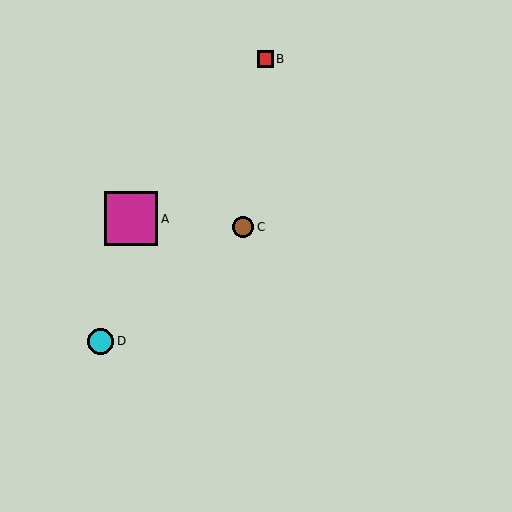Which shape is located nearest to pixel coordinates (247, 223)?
The brown circle (labeled C) at (243, 227) is nearest to that location.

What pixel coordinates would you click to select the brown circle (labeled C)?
Click at (243, 227) to select the brown circle C.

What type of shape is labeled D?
Shape D is a cyan circle.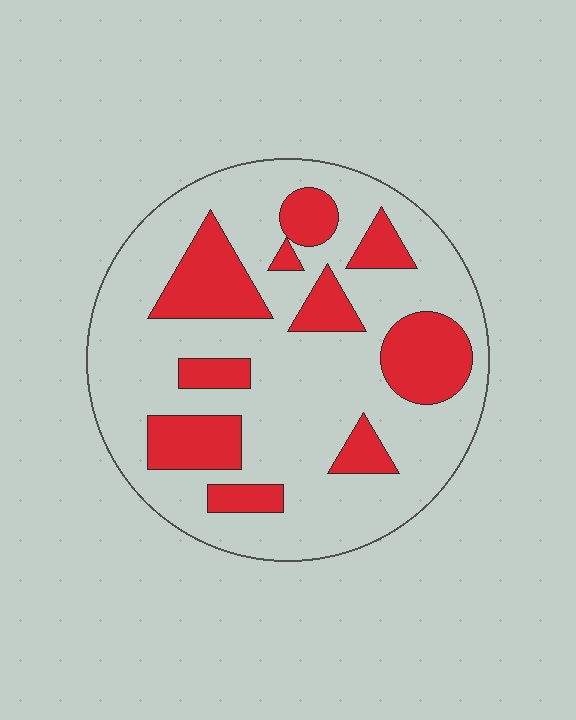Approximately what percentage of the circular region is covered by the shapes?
Approximately 25%.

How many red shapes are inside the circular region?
10.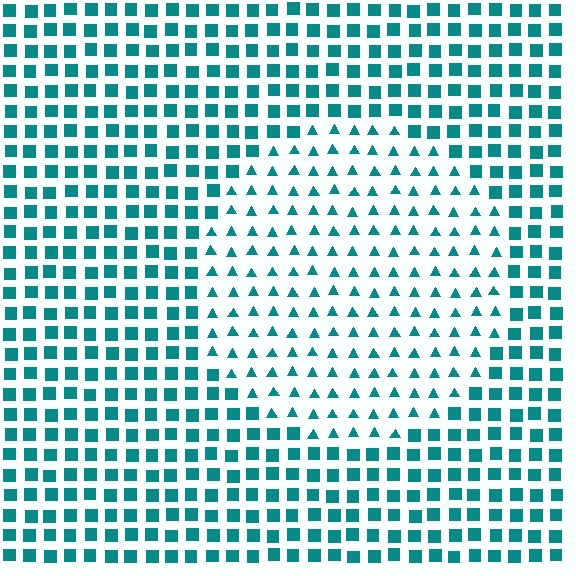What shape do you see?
I see a circle.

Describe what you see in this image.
The image is filled with small teal elements arranged in a uniform grid. A circle-shaped region contains triangles, while the surrounding area contains squares. The boundary is defined purely by the change in element shape.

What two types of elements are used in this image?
The image uses triangles inside the circle region and squares outside it.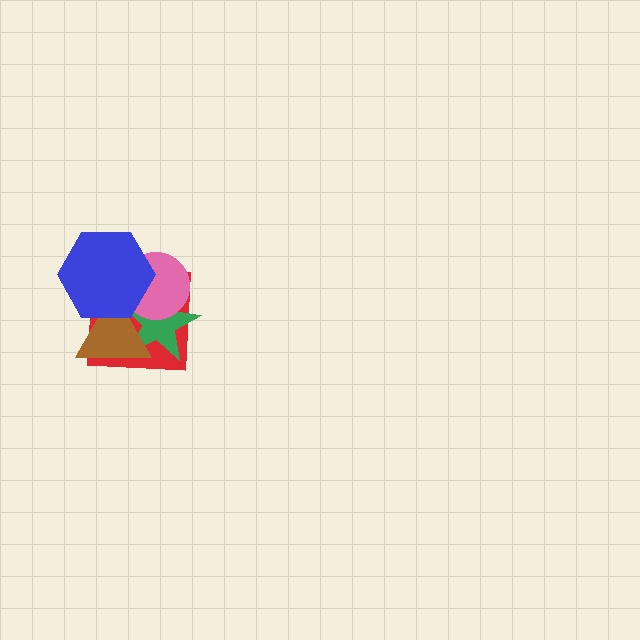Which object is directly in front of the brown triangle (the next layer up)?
The pink circle is directly in front of the brown triangle.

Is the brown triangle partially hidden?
Yes, it is partially covered by another shape.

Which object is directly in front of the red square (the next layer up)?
The green star is directly in front of the red square.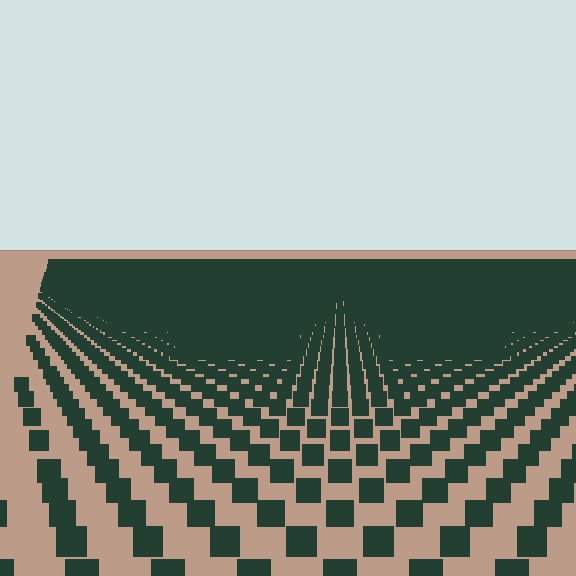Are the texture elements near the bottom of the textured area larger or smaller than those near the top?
Larger. Near the bottom, elements are closer to the viewer and appear at a bigger on-screen size.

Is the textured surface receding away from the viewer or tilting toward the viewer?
The surface is receding away from the viewer. Texture elements get smaller and denser toward the top.